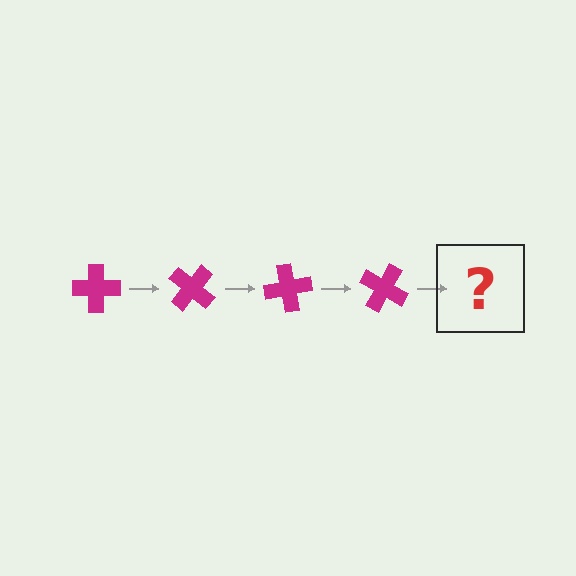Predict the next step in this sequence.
The next step is a magenta cross rotated 160 degrees.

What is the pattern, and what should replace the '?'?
The pattern is that the cross rotates 40 degrees each step. The '?' should be a magenta cross rotated 160 degrees.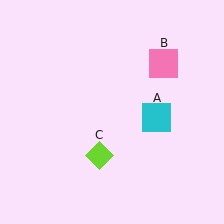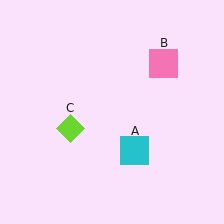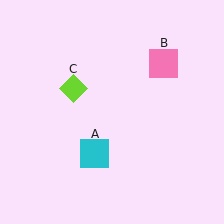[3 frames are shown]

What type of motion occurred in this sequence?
The cyan square (object A), lime diamond (object C) rotated clockwise around the center of the scene.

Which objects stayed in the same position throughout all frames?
Pink square (object B) remained stationary.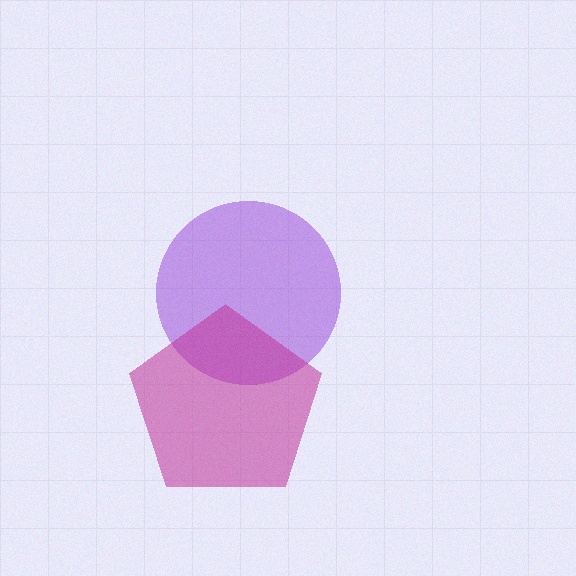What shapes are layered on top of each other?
The layered shapes are: a purple circle, a magenta pentagon.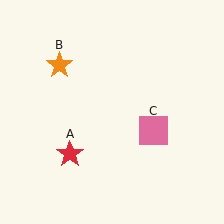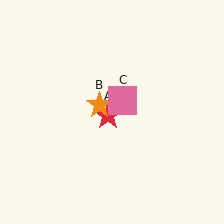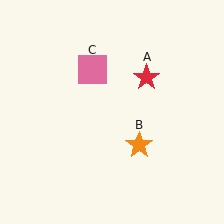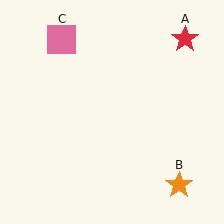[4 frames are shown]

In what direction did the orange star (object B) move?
The orange star (object B) moved down and to the right.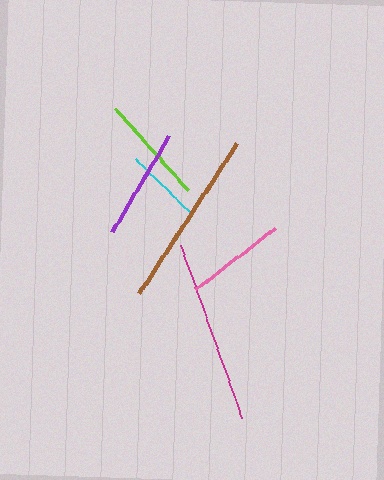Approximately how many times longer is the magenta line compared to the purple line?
The magenta line is approximately 1.6 times the length of the purple line.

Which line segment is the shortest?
The cyan line is the shortest at approximately 78 pixels.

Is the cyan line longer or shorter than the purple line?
The purple line is longer than the cyan line.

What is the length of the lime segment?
The lime segment is approximately 109 pixels long.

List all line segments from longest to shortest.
From longest to shortest: magenta, brown, purple, lime, pink, cyan.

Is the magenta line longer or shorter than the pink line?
The magenta line is longer than the pink line.